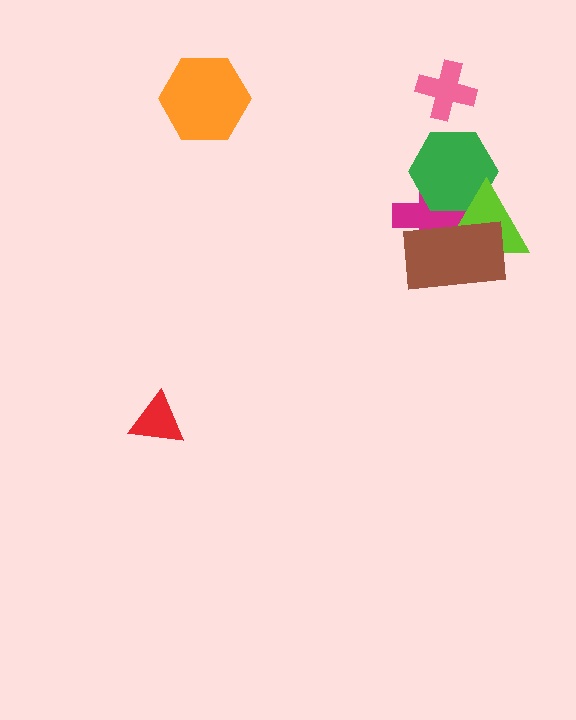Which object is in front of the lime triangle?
The brown rectangle is in front of the lime triangle.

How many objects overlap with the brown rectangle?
3 objects overlap with the brown rectangle.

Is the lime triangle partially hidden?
Yes, it is partially covered by another shape.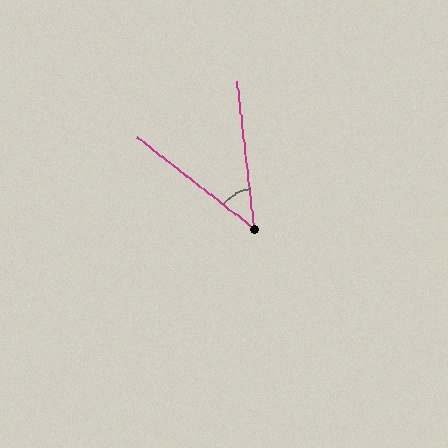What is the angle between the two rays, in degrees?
Approximately 46 degrees.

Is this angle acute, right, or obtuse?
It is acute.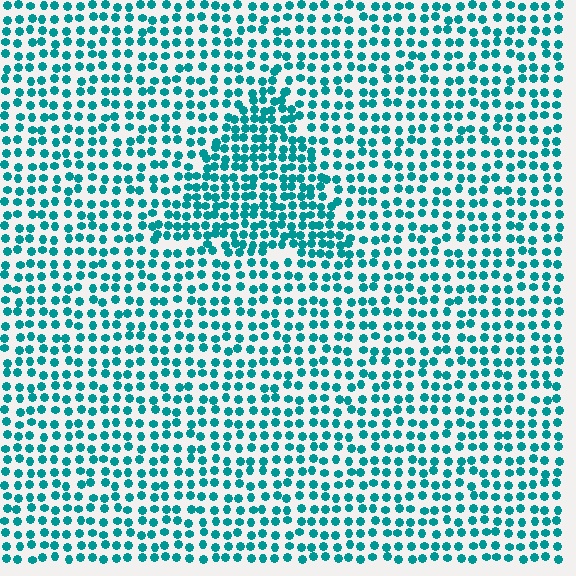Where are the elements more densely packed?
The elements are more densely packed inside the triangle boundary.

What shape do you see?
I see a triangle.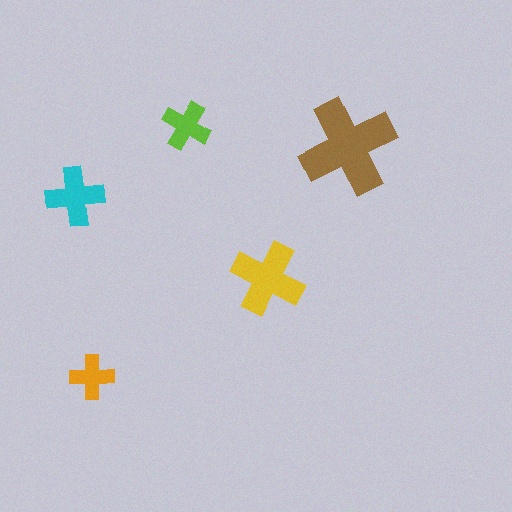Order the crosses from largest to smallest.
the brown one, the yellow one, the cyan one, the lime one, the orange one.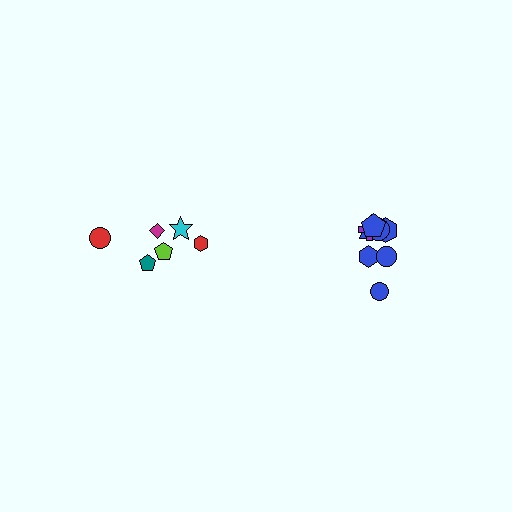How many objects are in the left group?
There are 6 objects.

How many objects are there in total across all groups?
There are 14 objects.